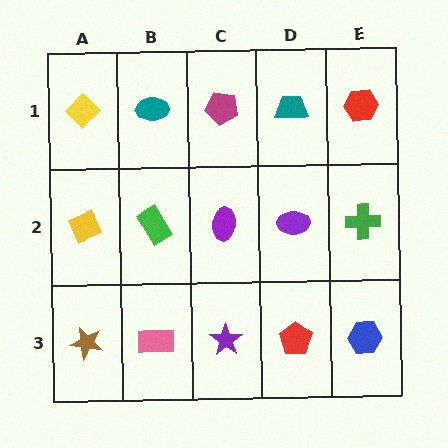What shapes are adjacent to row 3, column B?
A green rectangle (row 2, column B), a brown star (row 3, column A), a purple star (row 3, column C).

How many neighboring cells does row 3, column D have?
3.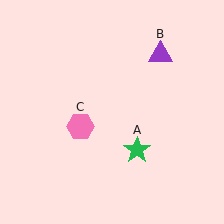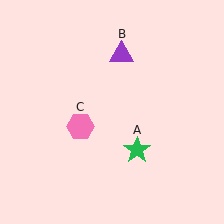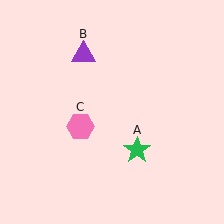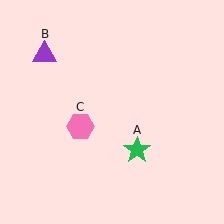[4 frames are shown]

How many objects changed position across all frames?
1 object changed position: purple triangle (object B).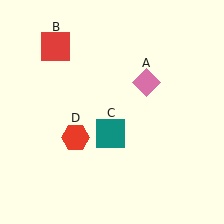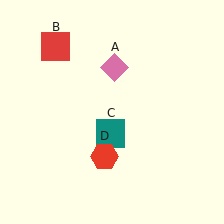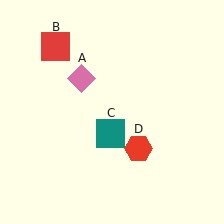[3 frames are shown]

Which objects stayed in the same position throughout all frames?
Red square (object B) and teal square (object C) remained stationary.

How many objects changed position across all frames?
2 objects changed position: pink diamond (object A), red hexagon (object D).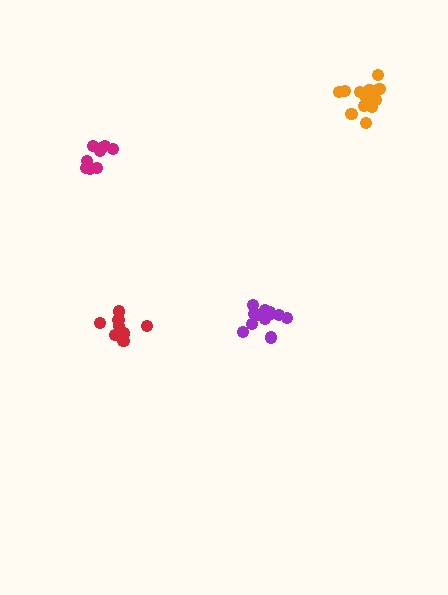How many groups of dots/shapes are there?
There are 4 groups.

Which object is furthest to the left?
The magenta cluster is leftmost.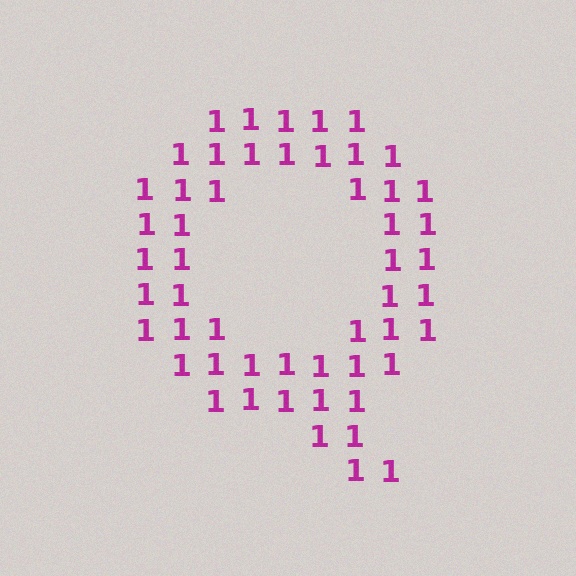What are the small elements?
The small elements are digit 1's.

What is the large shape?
The large shape is the letter Q.